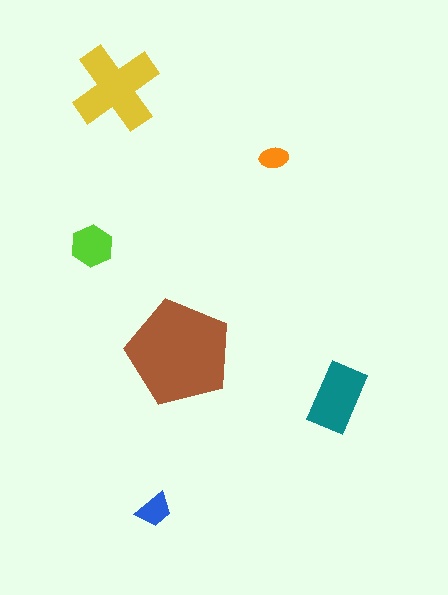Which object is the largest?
The brown pentagon.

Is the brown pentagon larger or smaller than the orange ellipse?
Larger.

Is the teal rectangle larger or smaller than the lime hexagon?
Larger.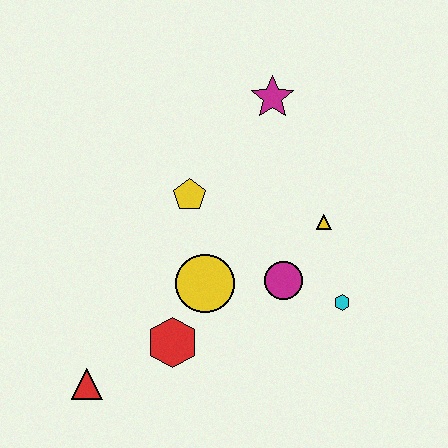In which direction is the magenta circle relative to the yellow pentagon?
The magenta circle is to the right of the yellow pentagon.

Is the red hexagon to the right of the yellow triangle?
No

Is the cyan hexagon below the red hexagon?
No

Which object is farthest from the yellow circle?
The magenta star is farthest from the yellow circle.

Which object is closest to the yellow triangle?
The magenta circle is closest to the yellow triangle.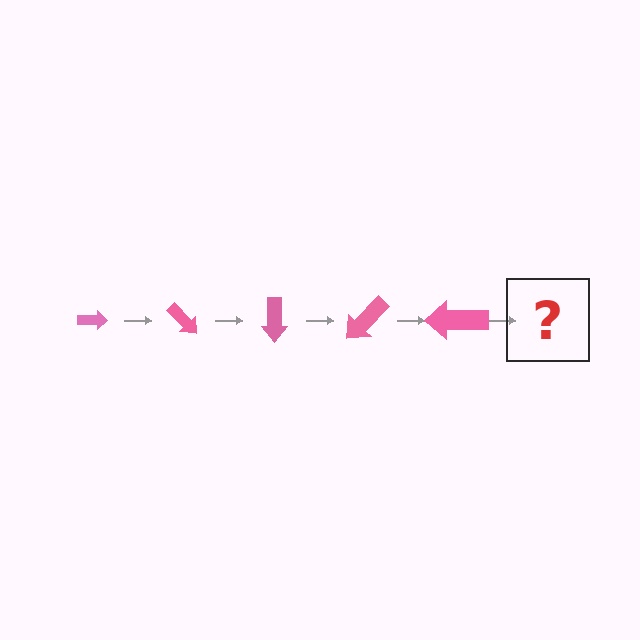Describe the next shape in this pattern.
It should be an arrow, larger than the previous one and rotated 225 degrees from the start.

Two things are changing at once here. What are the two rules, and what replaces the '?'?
The two rules are that the arrow grows larger each step and it rotates 45 degrees each step. The '?' should be an arrow, larger than the previous one and rotated 225 degrees from the start.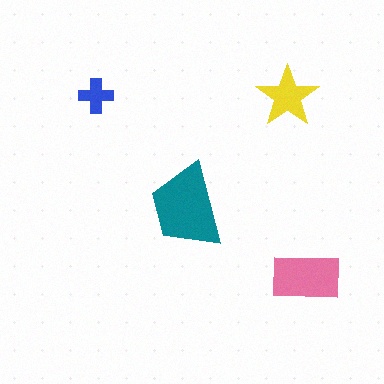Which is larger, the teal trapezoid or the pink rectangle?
The teal trapezoid.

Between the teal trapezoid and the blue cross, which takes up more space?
The teal trapezoid.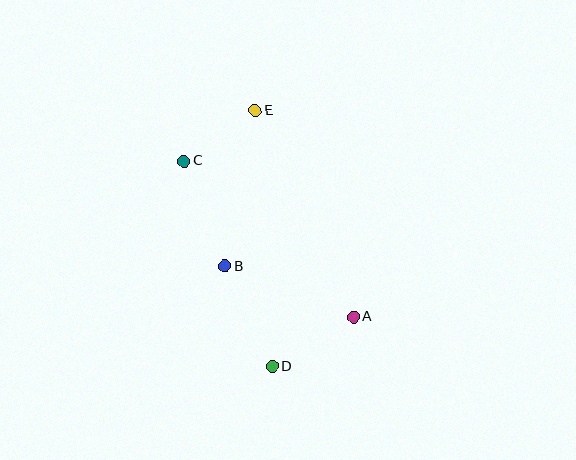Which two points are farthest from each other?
Points D and E are farthest from each other.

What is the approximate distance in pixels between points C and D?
The distance between C and D is approximately 224 pixels.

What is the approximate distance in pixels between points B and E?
The distance between B and E is approximately 159 pixels.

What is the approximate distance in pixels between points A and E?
The distance between A and E is approximately 228 pixels.